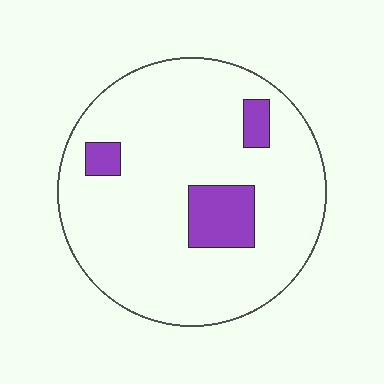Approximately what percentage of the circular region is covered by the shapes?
Approximately 10%.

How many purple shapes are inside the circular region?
3.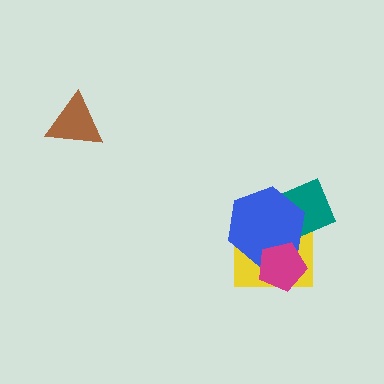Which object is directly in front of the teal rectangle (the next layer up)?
The blue hexagon is directly in front of the teal rectangle.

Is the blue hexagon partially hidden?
Yes, it is partially covered by another shape.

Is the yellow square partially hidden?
Yes, it is partially covered by another shape.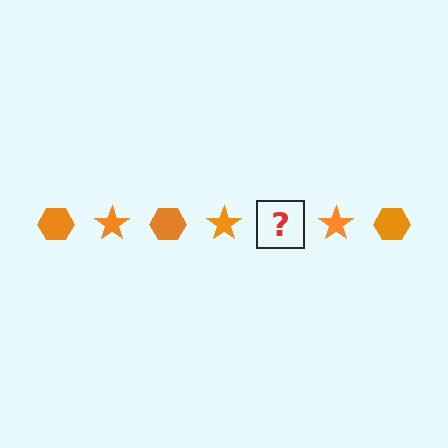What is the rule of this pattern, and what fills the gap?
The rule is that the pattern cycles through hexagon, star shapes in orange. The gap should be filled with an orange hexagon.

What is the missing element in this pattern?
The missing element is an orange hexagon.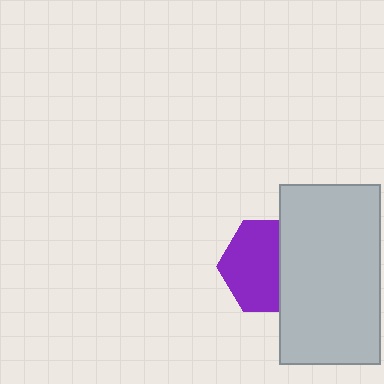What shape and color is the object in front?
The object in front is a light gray rectangle.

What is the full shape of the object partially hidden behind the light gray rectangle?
The partially hidden object is a purple hexagon.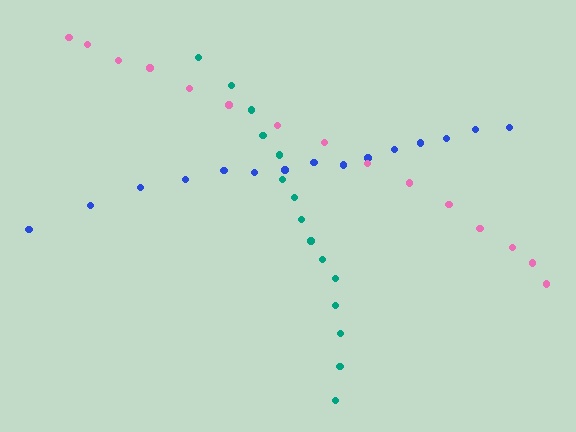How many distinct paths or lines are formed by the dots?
There are 3 distinct paths.